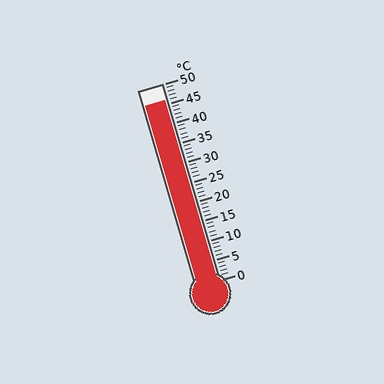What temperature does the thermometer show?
The thermometer shows approximately 46°C.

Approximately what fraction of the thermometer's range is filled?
The thermometer is filled to approximately 90% of its range.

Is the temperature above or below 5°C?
The temperature is above 5°C.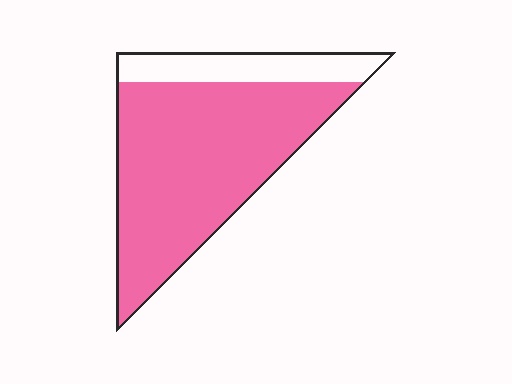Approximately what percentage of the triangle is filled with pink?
Approximately 80%.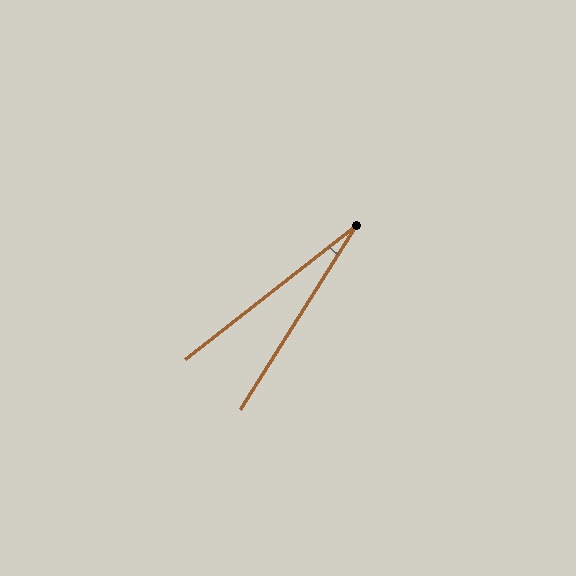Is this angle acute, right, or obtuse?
It is acute.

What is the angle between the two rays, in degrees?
Approximately 20 degrees.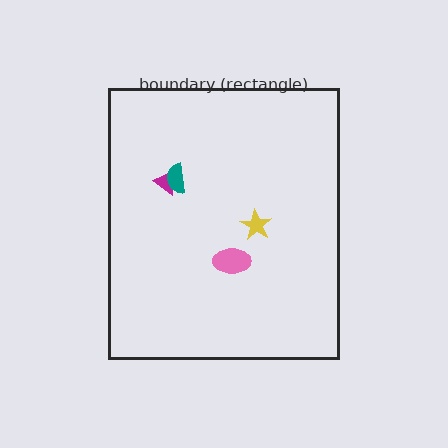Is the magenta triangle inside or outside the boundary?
Inside.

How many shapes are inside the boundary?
4 inside, 0 outside.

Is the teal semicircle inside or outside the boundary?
Inside.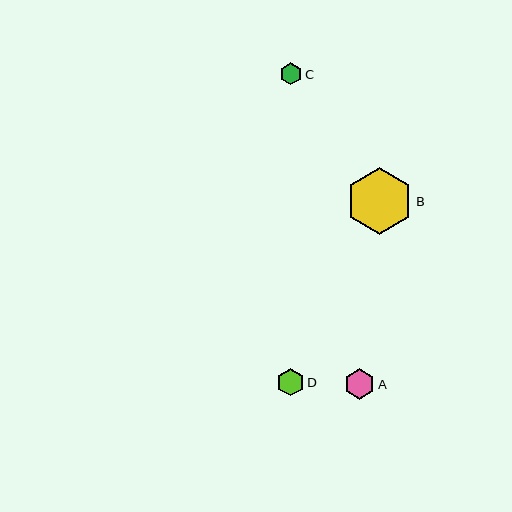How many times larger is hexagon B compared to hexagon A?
Hexagon B is approximately 2.2 times the size of hexagon A.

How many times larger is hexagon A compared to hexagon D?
Hexagon A is approximately 1.1 times the size of hexagon D.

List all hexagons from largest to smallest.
From largest to smallest: B, A, D, C.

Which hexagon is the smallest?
Hexagon C is the smallest with a size of approximately 22 pixels.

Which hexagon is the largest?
Hexagon B is the largest with a size of approximately 67 pixels.